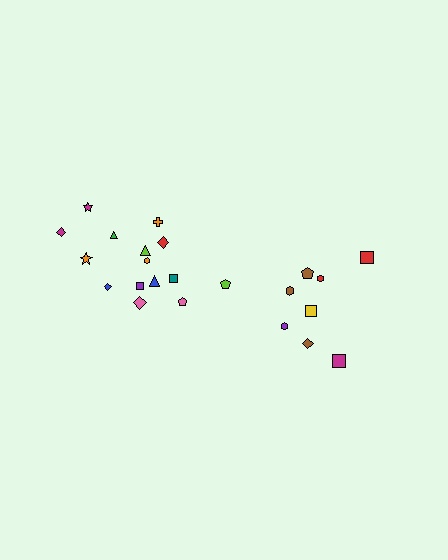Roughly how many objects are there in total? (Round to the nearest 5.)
Roughly 25 objects in total.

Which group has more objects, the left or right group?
The left group.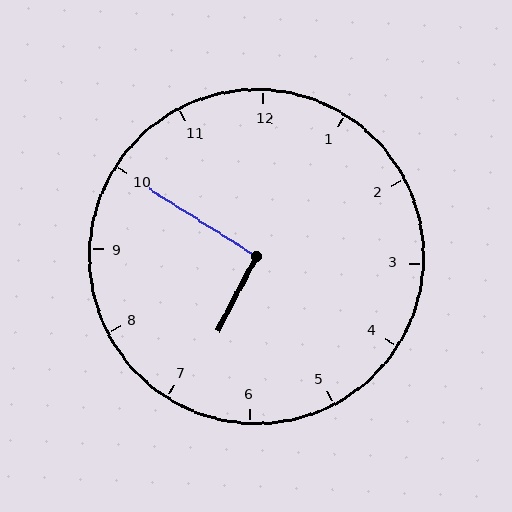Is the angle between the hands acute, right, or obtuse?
It is right.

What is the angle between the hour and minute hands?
Approximately 95 degrees.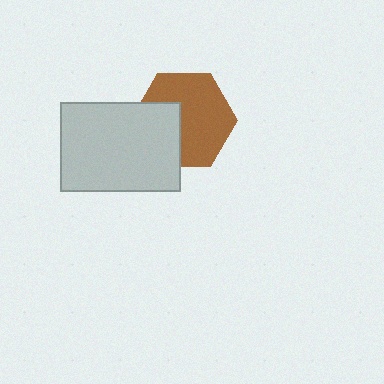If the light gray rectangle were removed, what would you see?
You would see the complete brown hexagon.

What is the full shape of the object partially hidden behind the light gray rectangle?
The partially hidden object is a brown hexagon.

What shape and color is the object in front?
The object in front is a light gray rectangle.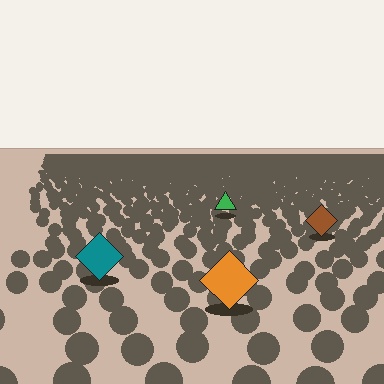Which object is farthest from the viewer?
The green triangle is farthest from the viewer. It appears smaller and the ground texture around it is denser.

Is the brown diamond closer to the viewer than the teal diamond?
No. The teal diamond is closer — you can tell from the texture gradient: the ground texture is coarser near it.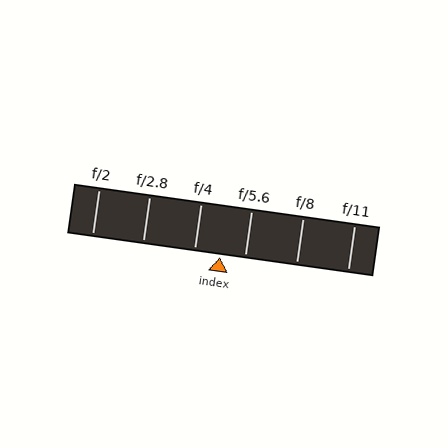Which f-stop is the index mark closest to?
The index mark is closest to f/5.6.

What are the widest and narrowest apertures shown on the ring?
The widest aperture shown is f/2 and the narrowest is f/11.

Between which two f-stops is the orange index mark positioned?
The index mark is between f/4 and f/5.6.